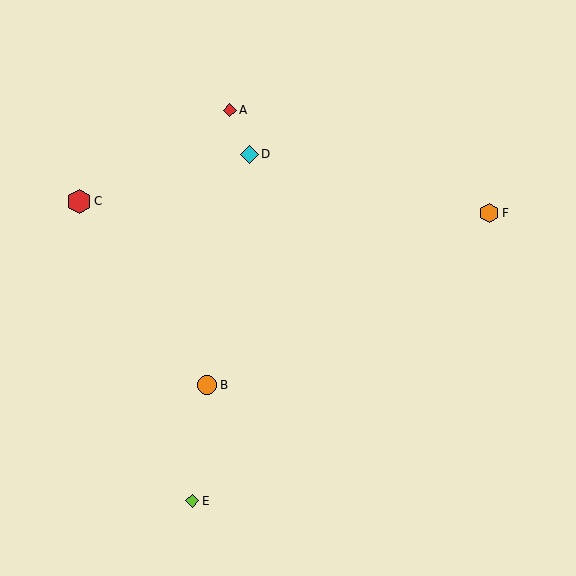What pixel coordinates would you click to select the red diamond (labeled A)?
Click at (230, 110) to select the red diamond A.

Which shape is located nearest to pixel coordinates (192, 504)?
The lime diamond (labeled E) at (192, 501) is nearest to that location.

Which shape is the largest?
The red hexagon (labeled C) is the largest.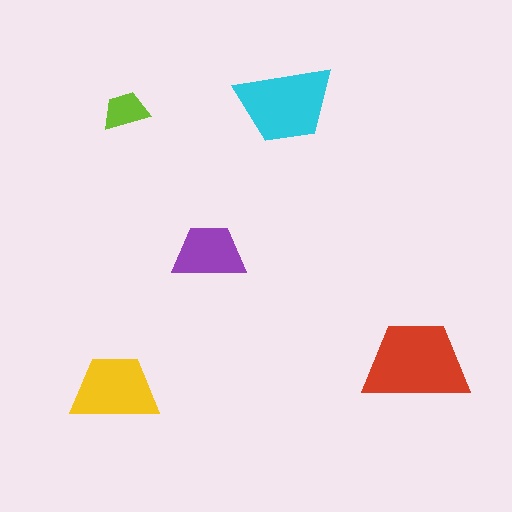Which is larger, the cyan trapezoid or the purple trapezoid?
The cyan one.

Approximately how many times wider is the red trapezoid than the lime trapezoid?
About 2.5 times wider.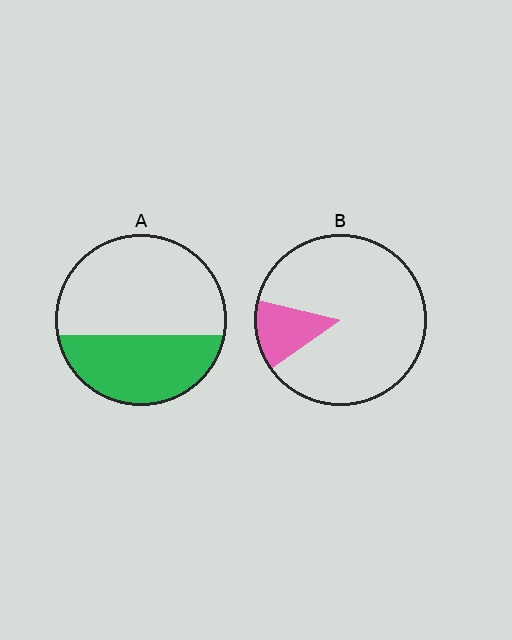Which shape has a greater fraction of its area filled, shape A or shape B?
Shape A.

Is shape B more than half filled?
No.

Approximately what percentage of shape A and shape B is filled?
A is approximately 40% and B is approximately 15%.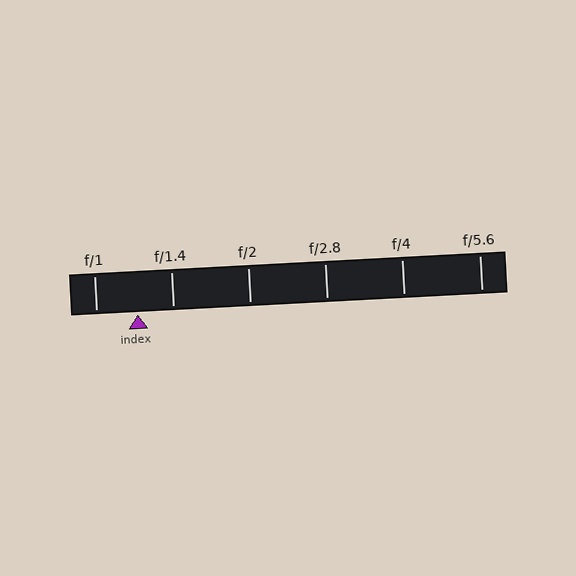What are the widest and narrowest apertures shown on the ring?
The widest aperture shown is f/1 and the narrowest is f/5.6.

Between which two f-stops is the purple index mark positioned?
The index mark is between f/1 and f/1.4.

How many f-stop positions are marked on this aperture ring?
There are 6 f-stop positions marked.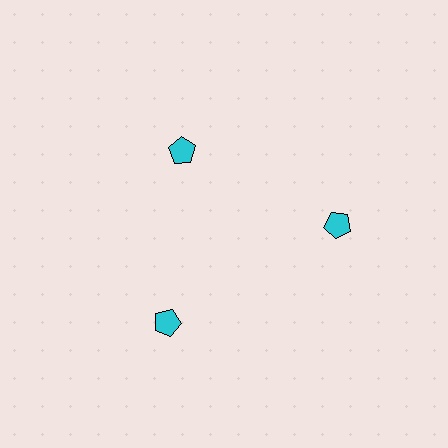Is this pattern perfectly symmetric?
No. The 3 cyan pentagons are arranged in a ring, but one element near the 11 o'clock position is pulled inward toward the center, breaking the 3-fold rotational symmetry.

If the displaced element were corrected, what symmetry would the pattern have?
It would have 3-fold rotational symmetry — the pattern would map onto itself every 120 degrees.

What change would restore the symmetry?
The symmetry would be restored by moving it outward, back onto the ring so that all 3 pentagons sit at equal angles and equal distance from the center.